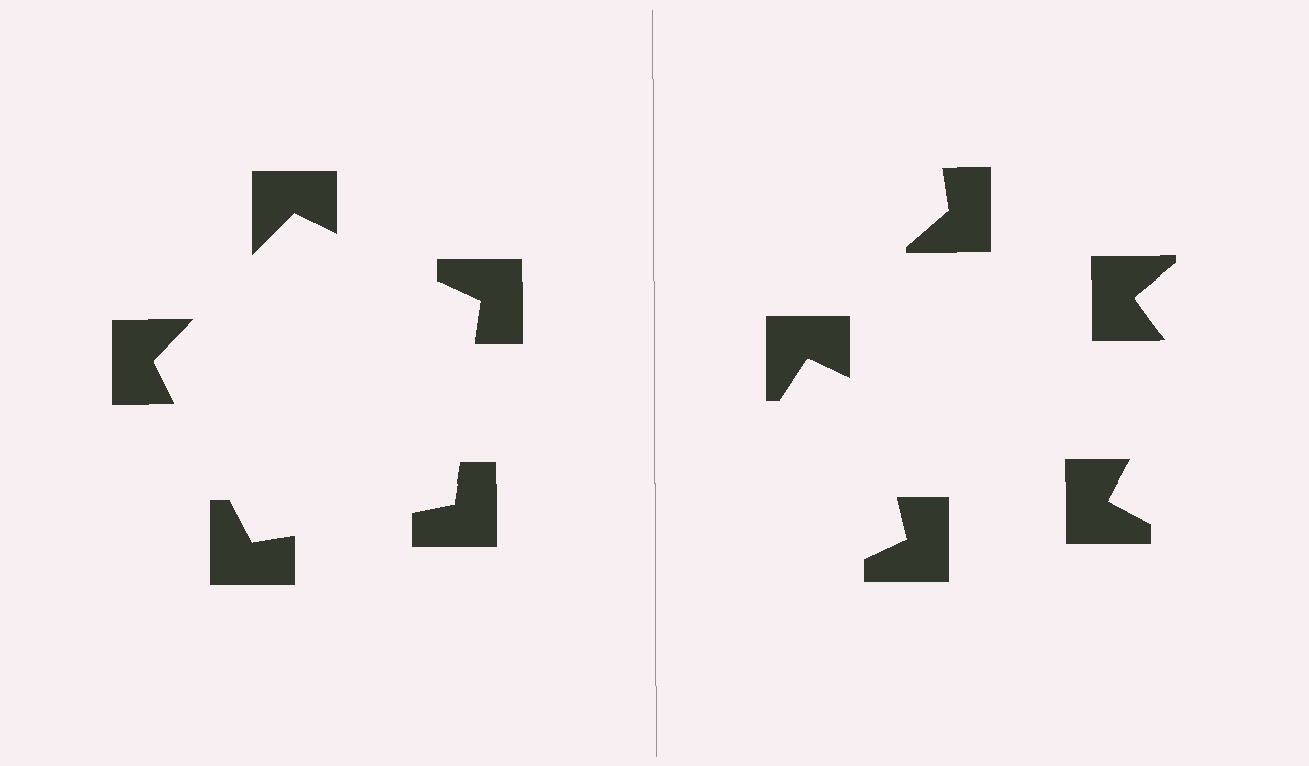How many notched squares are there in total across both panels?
10 — 5 on each side.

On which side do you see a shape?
An illusory pentagon appears on the left side. On the right side the wedge cuts are rotated, so no coherent shape forms.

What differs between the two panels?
The notched squares are positioned identically on both sides; only the wedge orientations differ. On the left they align to a pentagon; on the right they are misaligned.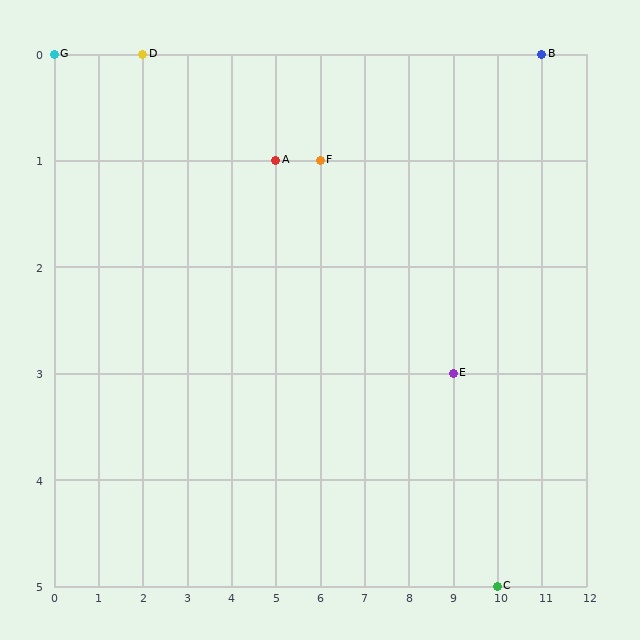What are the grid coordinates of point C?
Point C is at grid coordinates (10, 5).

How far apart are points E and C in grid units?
Points E and C are 1 column and 2 rows apart (about 2.2 grid units diagonally).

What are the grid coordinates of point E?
Point E is at grid coordinates (9, 3).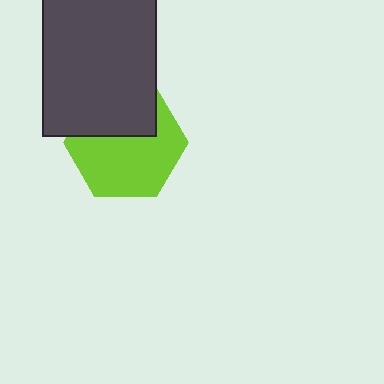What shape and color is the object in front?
The object in front is a dark gray rectangle.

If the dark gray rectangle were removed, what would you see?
You would see the complete lime hexagon.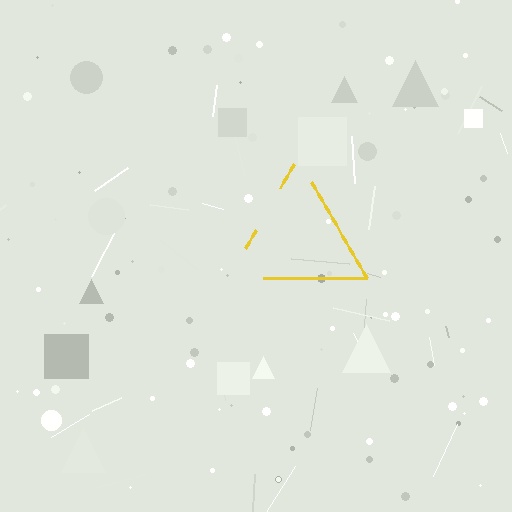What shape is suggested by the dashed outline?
The dashed outline suggests a triangle.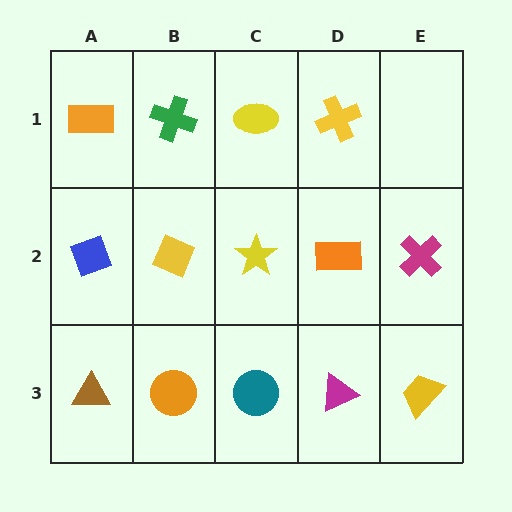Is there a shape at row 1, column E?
No, that cell is empty.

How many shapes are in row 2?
5 shapes.